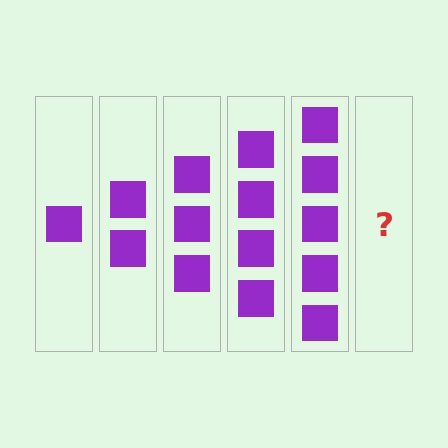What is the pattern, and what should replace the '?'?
The pattern is that each step adds one more square. The '?' should be 6 squares.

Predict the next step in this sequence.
The next step is 6 squares.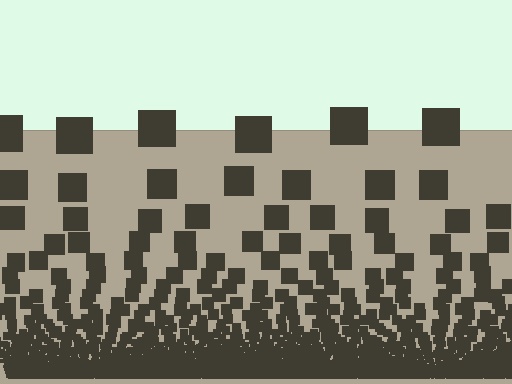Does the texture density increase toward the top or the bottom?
Density increases toward the bottom.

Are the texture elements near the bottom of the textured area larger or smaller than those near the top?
Smaller. The gradient is inverted — elements near the bottom are smaller and denser.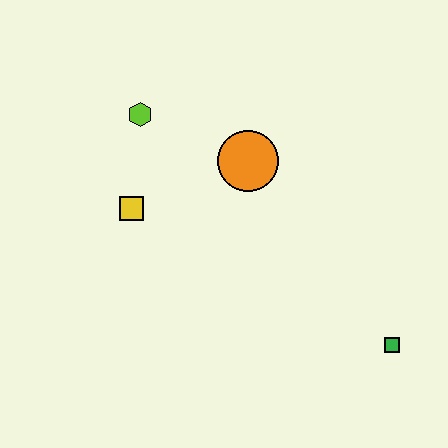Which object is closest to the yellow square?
The lime hexagon is closest to the yellow square.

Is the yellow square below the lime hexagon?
Yes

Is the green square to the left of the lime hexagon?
No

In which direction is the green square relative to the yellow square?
The green square is to the right of the yellow square.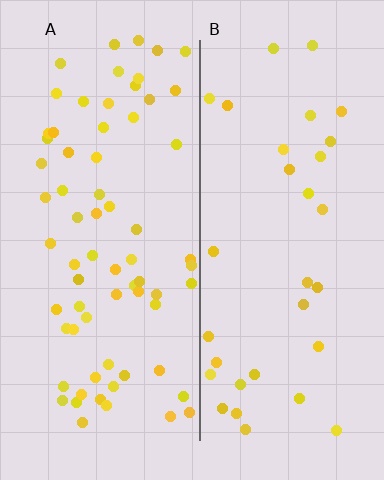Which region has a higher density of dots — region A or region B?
A (the left).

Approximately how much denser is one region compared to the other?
Approximately 2.1× — region A over region B.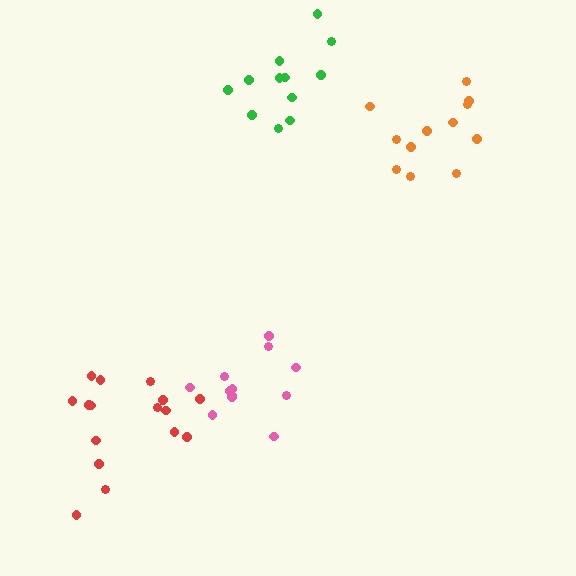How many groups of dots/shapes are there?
There are 4 groups.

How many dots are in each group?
Group 1: 16 dots, Group 2: 12 dots, Group 3: 12 dots, Group 4: 12 dots (52 total).